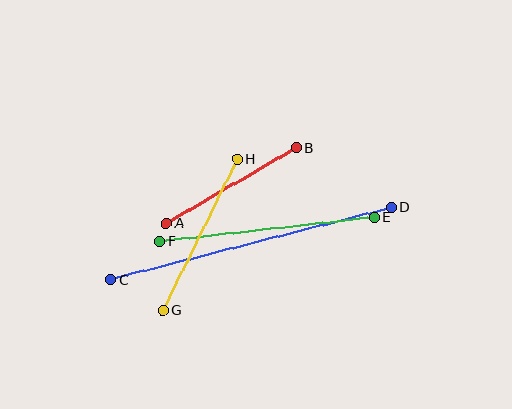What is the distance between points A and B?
The distance is approximately 151 pixels.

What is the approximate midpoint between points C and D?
The midpoint is at approximately (251, 244) pixels.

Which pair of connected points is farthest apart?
Points C and D are farthest apart.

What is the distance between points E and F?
The distance is approximately 215 pixels.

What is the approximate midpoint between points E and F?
The midpoint is at approximately (267, 229) pixels.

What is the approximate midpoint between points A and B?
The midpoint is at approximately (231, 185) pixels.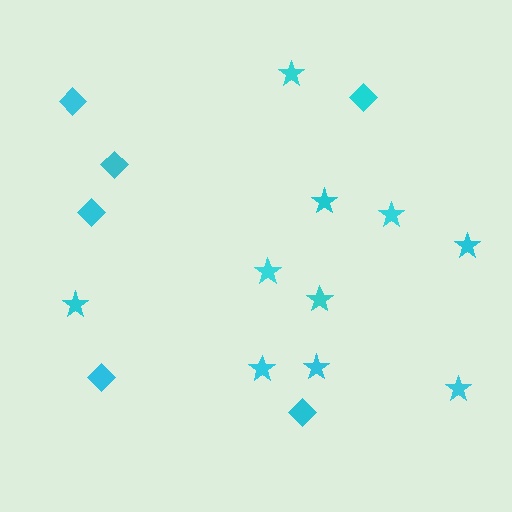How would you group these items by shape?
There are 2 groups: one group of stars (10) and one group of diamonds (6).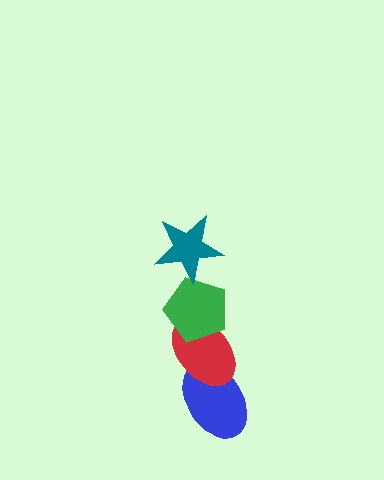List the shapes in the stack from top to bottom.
From top to bottom: the teal star, the green pentagon, the red ellipse, the blue ellipse.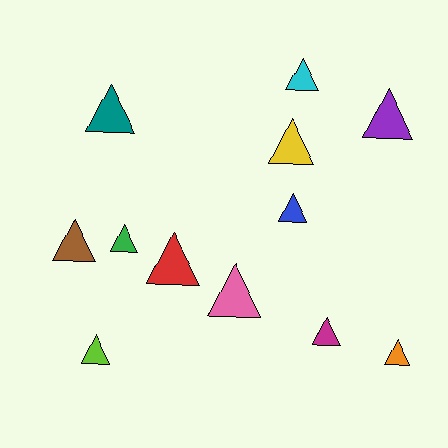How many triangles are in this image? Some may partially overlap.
There are 12 triangles.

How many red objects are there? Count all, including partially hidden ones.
There is 1 red object.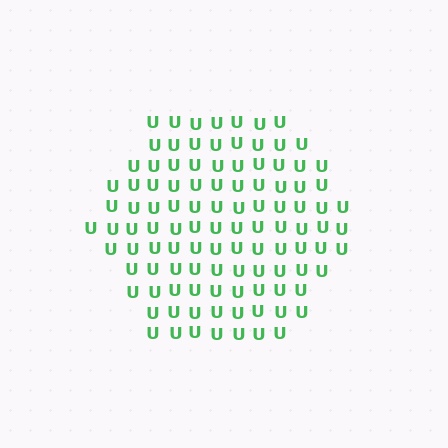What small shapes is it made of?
It is made of small letter U's.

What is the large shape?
The large shape is a hexagon.